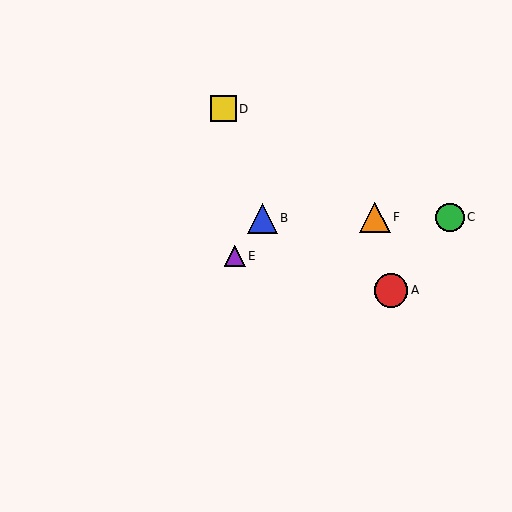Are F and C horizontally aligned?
Yes, both are at y≈218.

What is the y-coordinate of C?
Object C is at y≈217.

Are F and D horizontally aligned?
No, F is at y≈218 and D is at y≈109.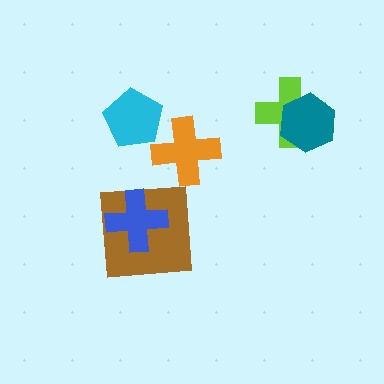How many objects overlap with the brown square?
1 object overlaps with the brown square.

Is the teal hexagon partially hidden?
No, no other shape covers it.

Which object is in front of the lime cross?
The teal hexagon is in front of the lime cross.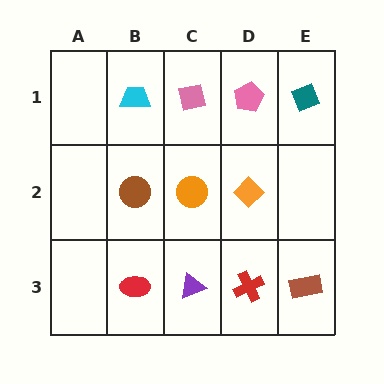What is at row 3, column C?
A purple triangle.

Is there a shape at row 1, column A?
No, that cell is empty.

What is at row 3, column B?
A red ellipse.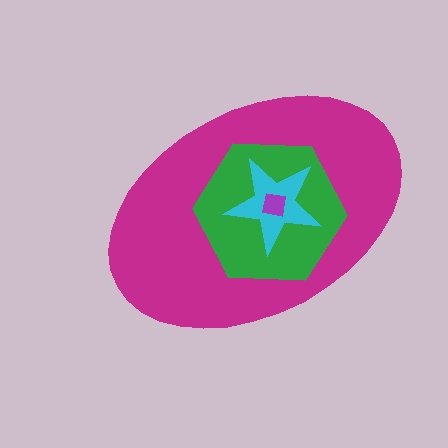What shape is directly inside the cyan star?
The purple square.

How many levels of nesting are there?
4.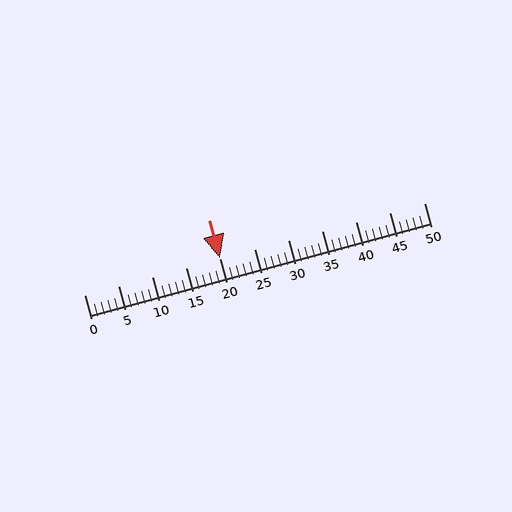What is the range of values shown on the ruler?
The ruler shows values from 0 to 50.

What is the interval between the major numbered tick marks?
The major tick marks are spaced 5 units apart.